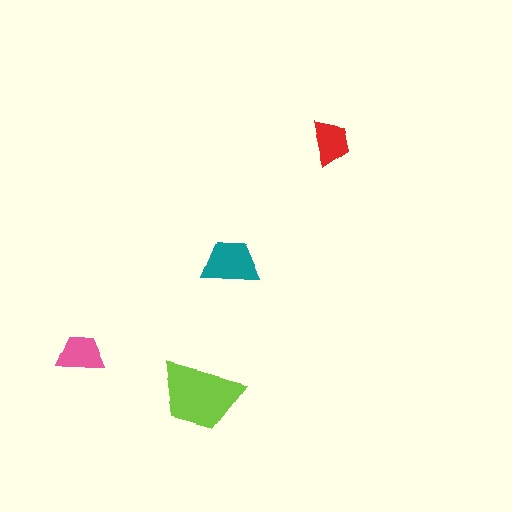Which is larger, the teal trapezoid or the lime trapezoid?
The lime one.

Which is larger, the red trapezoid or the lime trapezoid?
The lime one.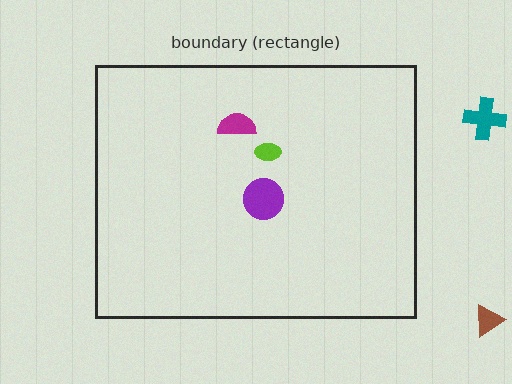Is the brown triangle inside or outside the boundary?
Outside.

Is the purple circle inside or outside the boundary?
Inside.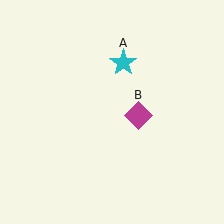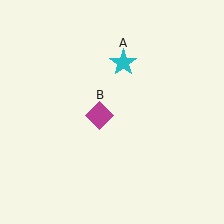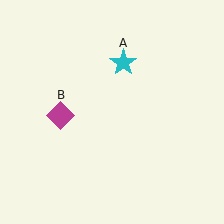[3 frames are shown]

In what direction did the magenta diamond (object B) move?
The magenta diamond (object B) moved left.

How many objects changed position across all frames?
1 object changed position: magenta diamond (object B).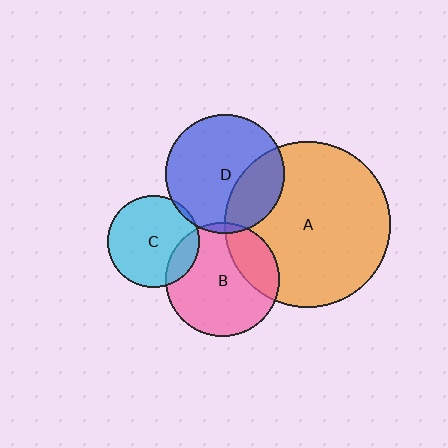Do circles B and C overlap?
Yes.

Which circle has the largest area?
Circle A (orange).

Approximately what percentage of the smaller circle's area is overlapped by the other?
Approximately 15%.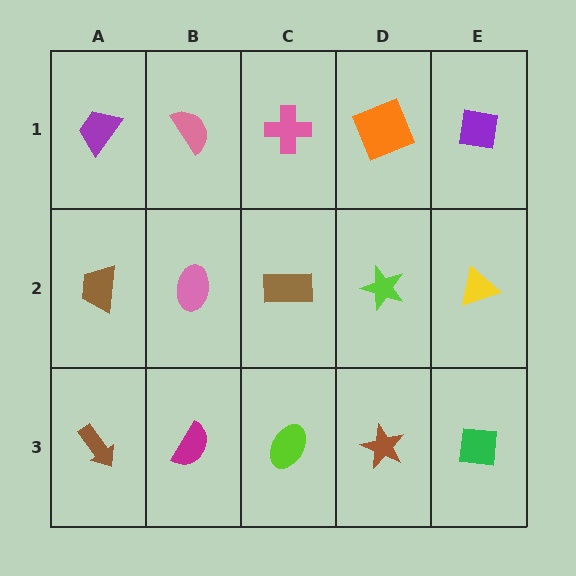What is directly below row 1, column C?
A brown rectangle.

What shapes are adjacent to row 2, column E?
A purple square (row 1, column E), a green square (row 3, column E), a lime star (row 2, column D).